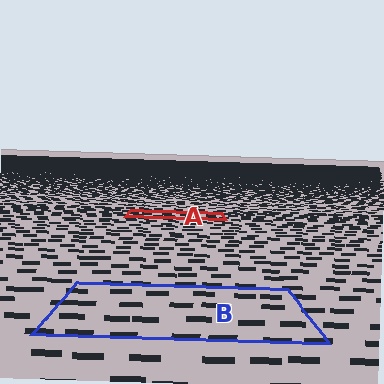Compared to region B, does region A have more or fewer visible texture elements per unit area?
Region A has more texture elements per unit area — they are packed more densely because it is farther away.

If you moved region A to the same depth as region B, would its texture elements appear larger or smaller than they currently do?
They would appear larger. At a closer depth, the same texture elements are projected at a bigger on-screen size.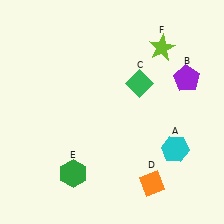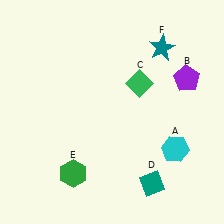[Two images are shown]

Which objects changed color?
D changed from orange to teal. F changed from lime to teal.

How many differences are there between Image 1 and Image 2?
There are 2 differences between the two images.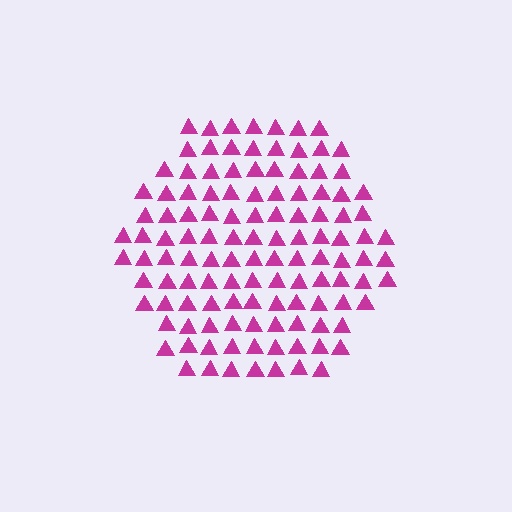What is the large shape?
The large shape is a hexagon.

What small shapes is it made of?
It is made of small triangles.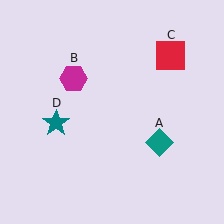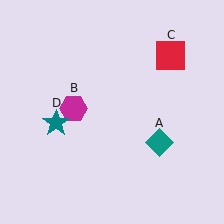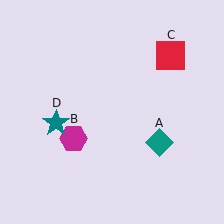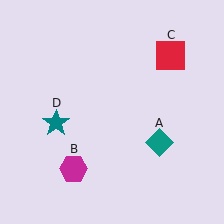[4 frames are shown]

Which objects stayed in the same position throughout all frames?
Teal diamond (object A) and red square (object C) and teal star (object D) remained stationary.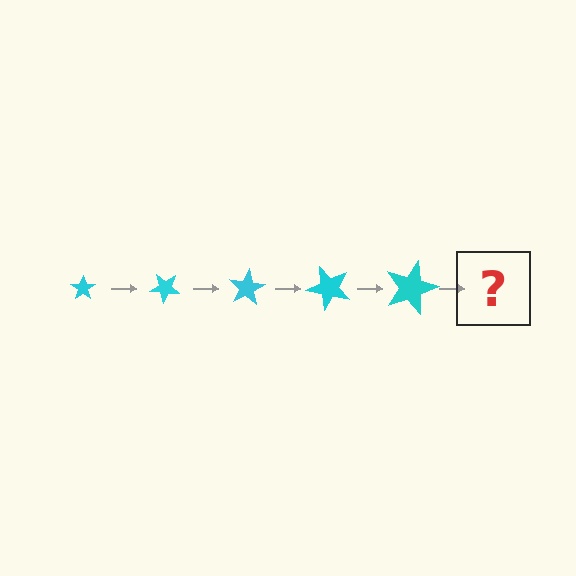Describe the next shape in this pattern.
It should be a star, larger than the previous one and rotated 200 degrees from the start.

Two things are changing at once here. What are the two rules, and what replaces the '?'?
The two rules are that the star grows larger each step and it rotates 40 degrees each step. The '?' should be a star, larger than the previous one and rotated 200 degrees from the start.